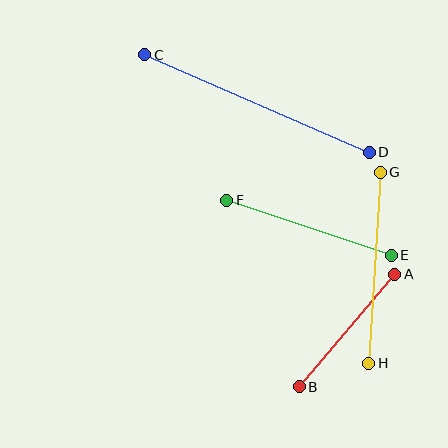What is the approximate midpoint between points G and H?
The midpoint is at approximately (374, 268) pixels.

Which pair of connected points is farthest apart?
Points C and D are farthest apart.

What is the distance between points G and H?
The distance is approximately 192 pixels.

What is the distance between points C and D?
The distance is approximately 245 pixels.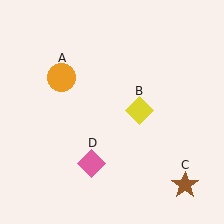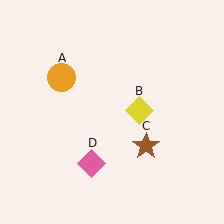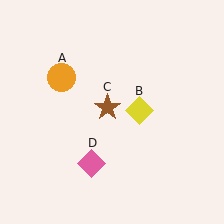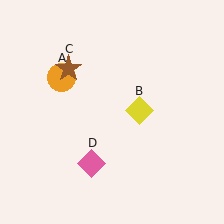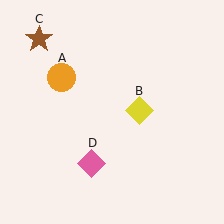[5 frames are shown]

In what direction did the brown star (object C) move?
The brown star (object C) moved up and to the left.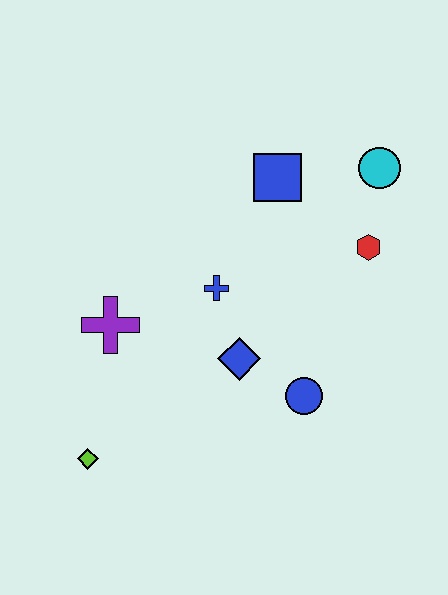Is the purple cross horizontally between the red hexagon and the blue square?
No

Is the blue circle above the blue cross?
No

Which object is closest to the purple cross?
The blue cross is closest to the purple cross.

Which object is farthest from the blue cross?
The lime diamond is farthest from the blue cross.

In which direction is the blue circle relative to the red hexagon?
The blue circle is below the red hexagon.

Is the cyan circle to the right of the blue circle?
Yes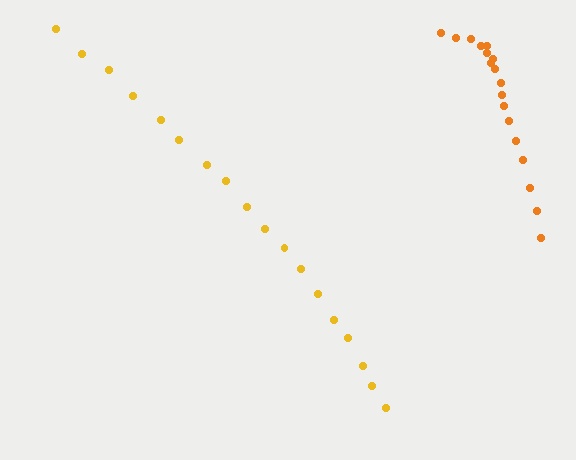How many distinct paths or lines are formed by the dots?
There are 2 distinct paths.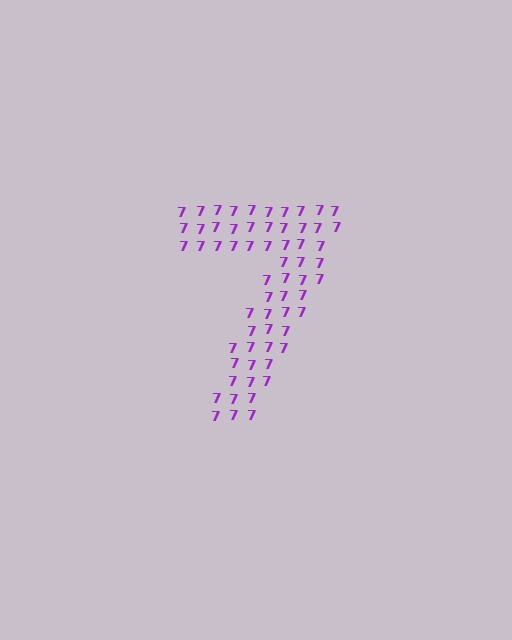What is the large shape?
The large shape is the digit 7.